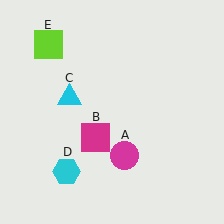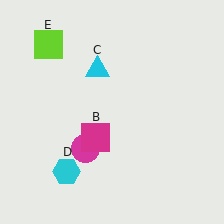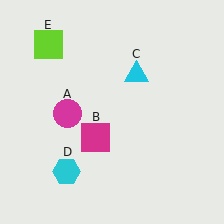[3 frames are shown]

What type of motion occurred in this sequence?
The magenta circle (object A), cyan triangle (object C) rotated clockwise around the center of the scene.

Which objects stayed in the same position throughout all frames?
Magenta square (object B) and cyan hexagon (object D) and lime square (object E) remained stationary.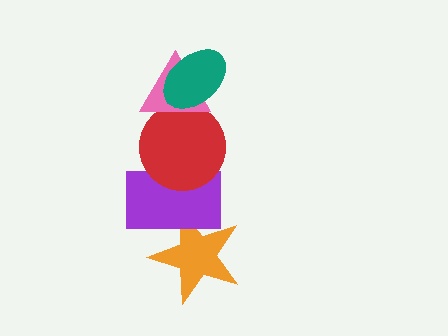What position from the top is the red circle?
The red circle is 3rd from the top.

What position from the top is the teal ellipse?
The teal ellipse is 1st from the top.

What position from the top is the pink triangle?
The pink triangle is 2nd from the top.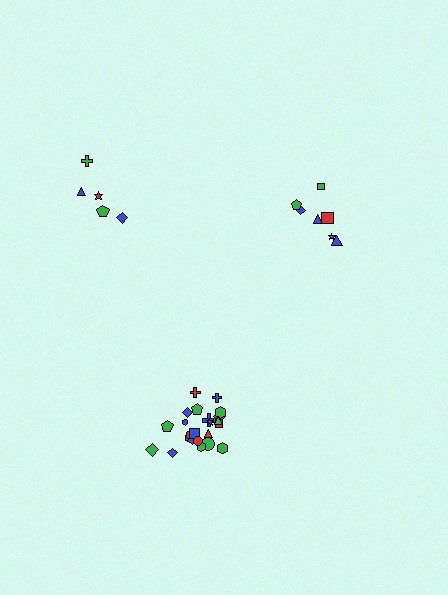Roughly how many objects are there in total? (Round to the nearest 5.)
Roughly 35 objects in total.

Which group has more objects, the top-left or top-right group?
The top-right group.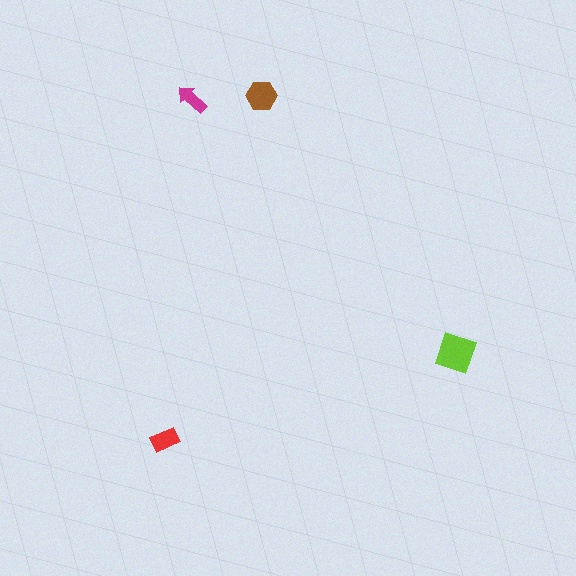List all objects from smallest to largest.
The magenta arrow, the red rectangle, the brown hexagon, the lime diamond.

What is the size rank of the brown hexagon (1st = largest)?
2nd.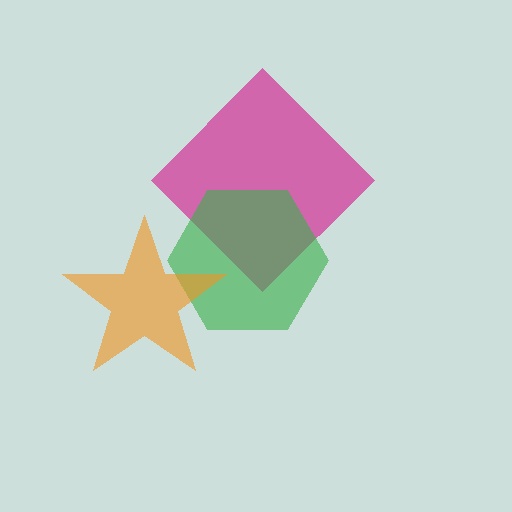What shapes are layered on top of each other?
The layered shapes are: a magenta diamond, a green hexagon, an orange star.